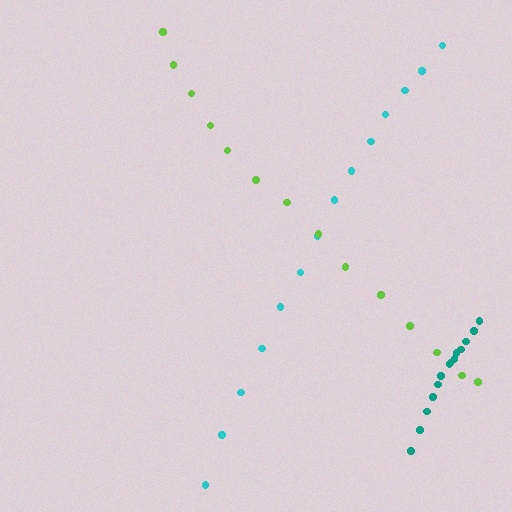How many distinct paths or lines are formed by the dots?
There are 3 distinct paths.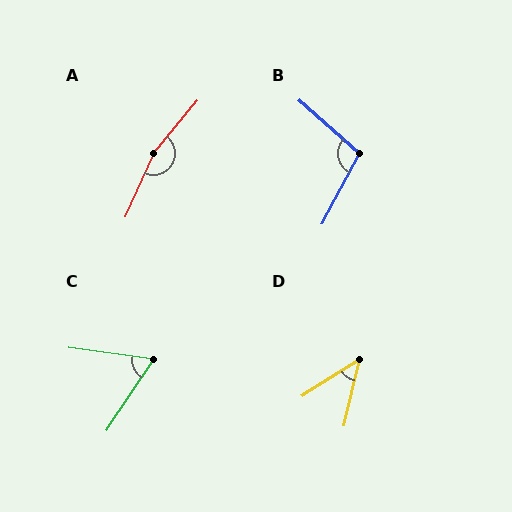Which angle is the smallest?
D, at approximately 45 degrees.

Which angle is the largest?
A, at approximately 164 degrees.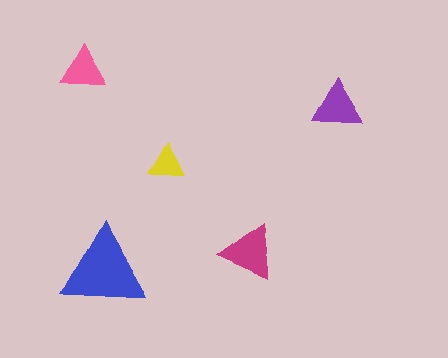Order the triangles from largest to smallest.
the blue one, the magenta one, the purple one, the pink one, the yellow one.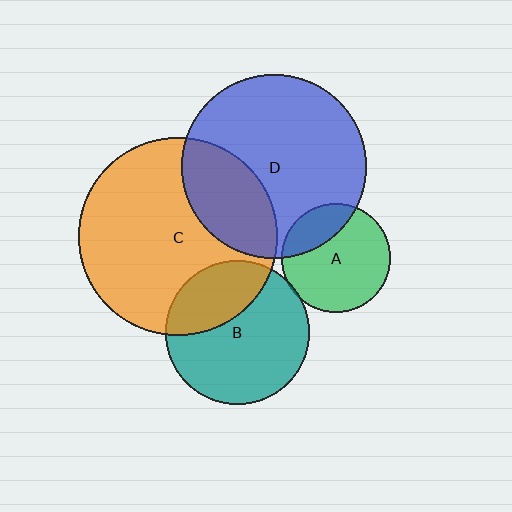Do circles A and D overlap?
Yes.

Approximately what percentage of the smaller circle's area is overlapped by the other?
Approximately 25%.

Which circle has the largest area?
Circle C (orange).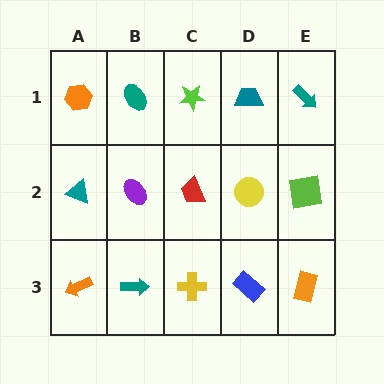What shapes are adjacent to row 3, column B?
A purple ellipse (row 2, column B), an orange arrow (row 3, column A), a yellow cross (row 3, column C).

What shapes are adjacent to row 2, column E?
A teal arrow (row 1, column E), an orange rectangle (row 3, column E), a yellow circle (row 2, column D).